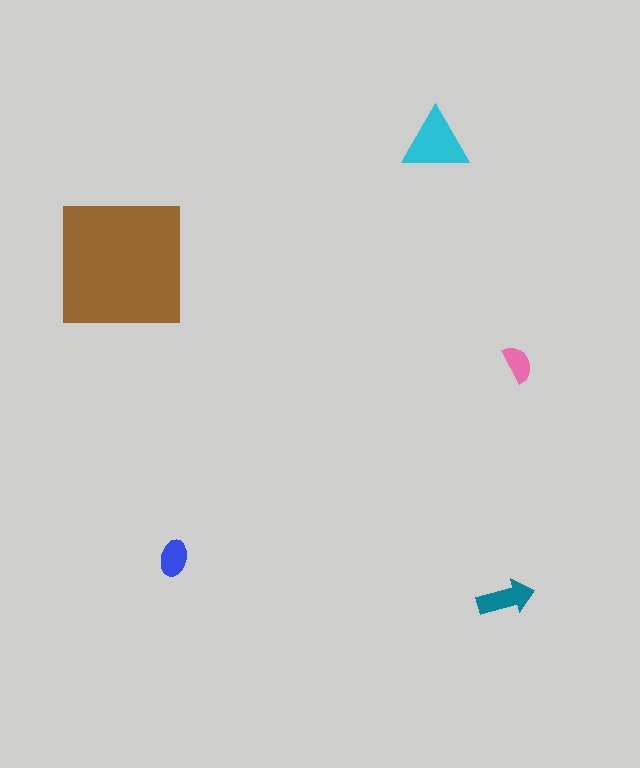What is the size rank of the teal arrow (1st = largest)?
3rd.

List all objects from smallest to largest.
The pink semicircle, the blue ellipse, the teal arrow, the cyan triangle, the brown square.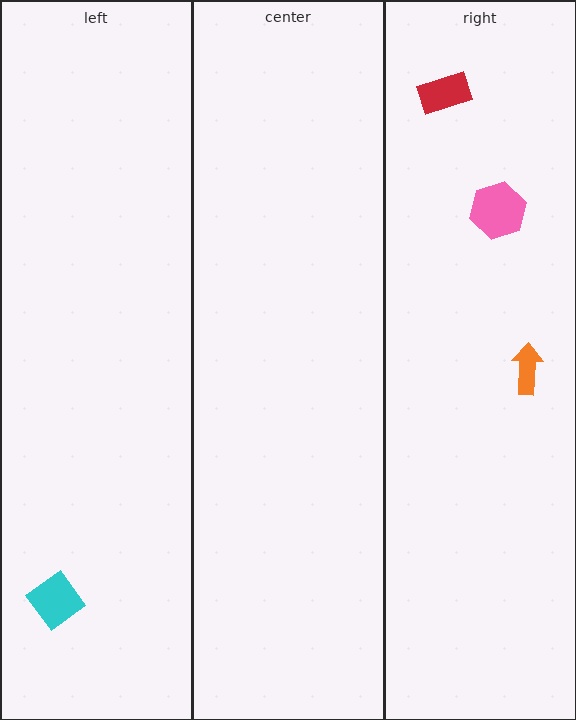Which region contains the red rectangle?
The right region.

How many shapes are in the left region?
1.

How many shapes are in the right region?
3.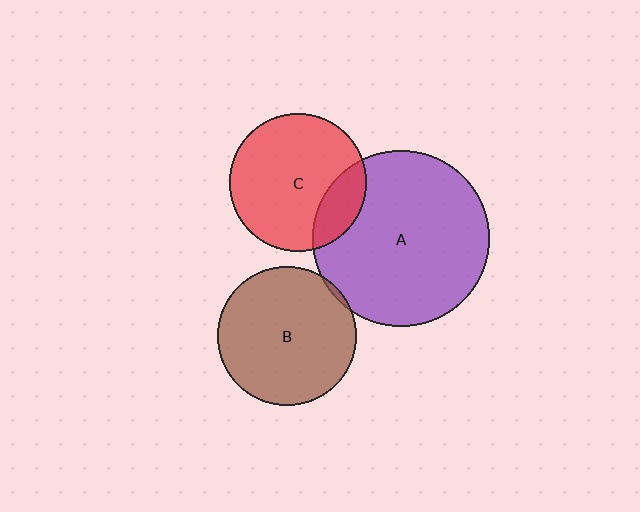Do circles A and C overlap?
Yes.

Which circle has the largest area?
Circle A (purple).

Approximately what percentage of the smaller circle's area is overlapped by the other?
Approximately 20%.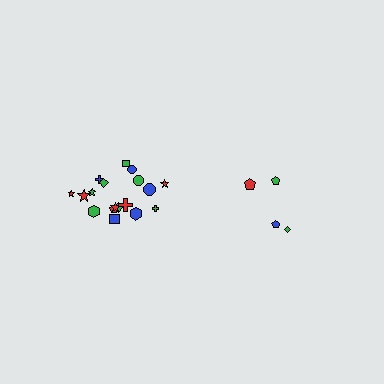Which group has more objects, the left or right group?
The left group.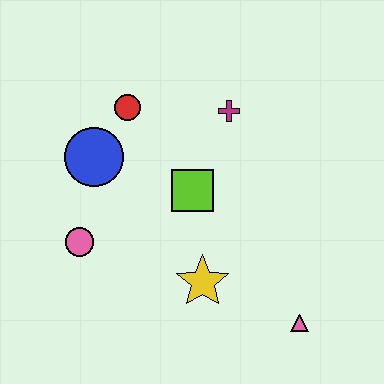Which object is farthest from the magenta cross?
The pink triangle is farthest from the magenta cross.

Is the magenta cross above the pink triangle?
Yes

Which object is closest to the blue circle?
The red circle is closest to the blue circle.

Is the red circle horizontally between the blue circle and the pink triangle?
Yes